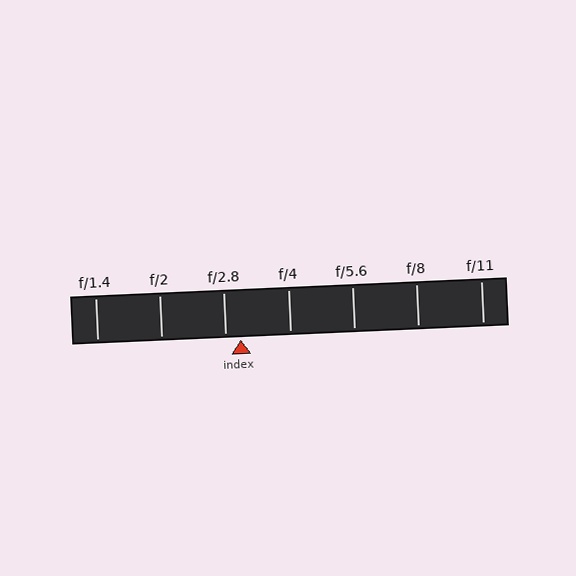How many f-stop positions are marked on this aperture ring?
There are 7 f-stop positions marked.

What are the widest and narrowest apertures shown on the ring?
The widest aperture shown is f/1.4 and the narrowest is f/11.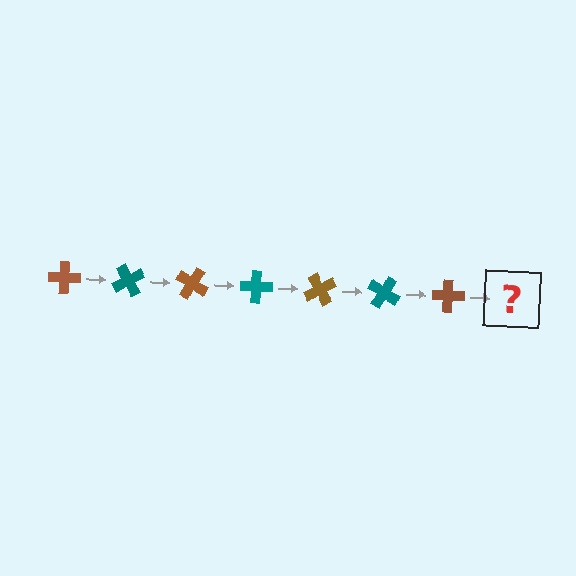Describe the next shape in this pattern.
It should be a teal cross, rotated 420 degrees from the start.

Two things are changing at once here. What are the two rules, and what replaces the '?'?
The two rules are that it rotates 60 degrees each step and the color cycles through brown and teal. The '?' should be a teal cross, rotated 420 degrees from the start.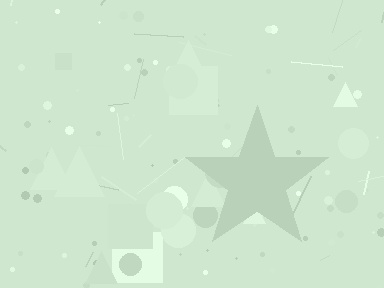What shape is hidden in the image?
A star is hidden in the image.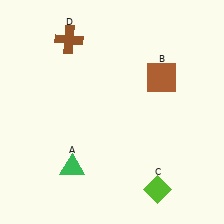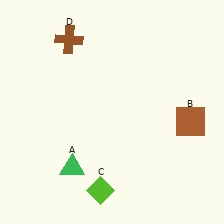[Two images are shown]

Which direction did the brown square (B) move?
The brown square (B) moved down.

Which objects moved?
The objects that moved are: the brown square (B), the lime diamond (C).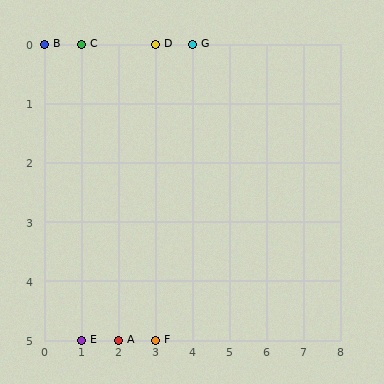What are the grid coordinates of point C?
Point C is at grid coordinates (1, 0).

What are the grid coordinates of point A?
Point A is at grid coordinates (2, 5).